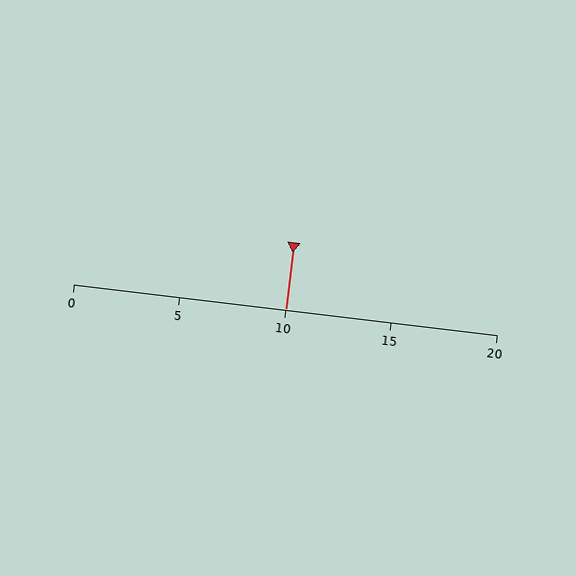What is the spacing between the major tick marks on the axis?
The major ticks are spaced 5 apart.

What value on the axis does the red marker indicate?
The marker indicates approximately 10.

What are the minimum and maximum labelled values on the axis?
The axis runs from 0 to 20.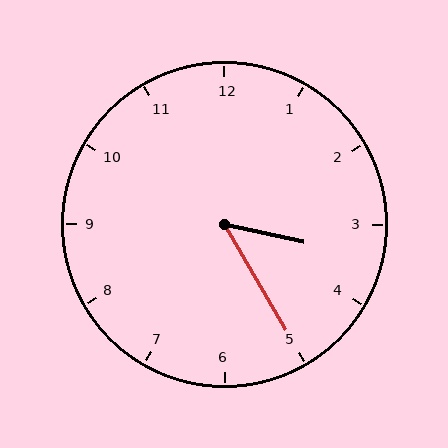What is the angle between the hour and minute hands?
Approximately 48 degrees.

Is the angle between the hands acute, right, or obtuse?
It is acute.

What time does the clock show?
3:25.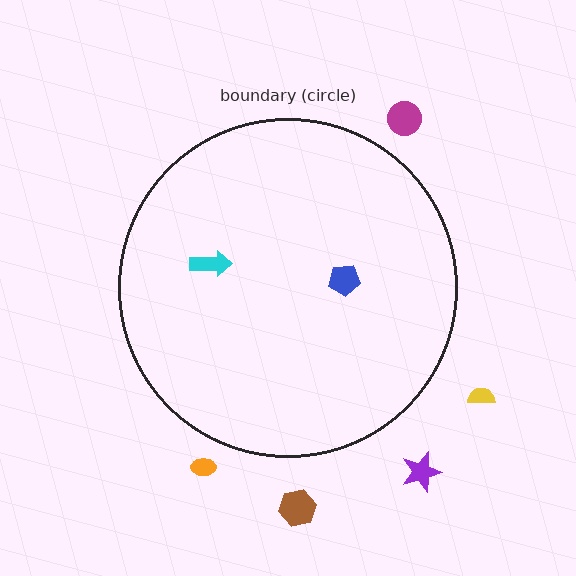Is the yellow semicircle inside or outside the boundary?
Outside.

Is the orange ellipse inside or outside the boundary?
Outside.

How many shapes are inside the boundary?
2 inside, 5 outside.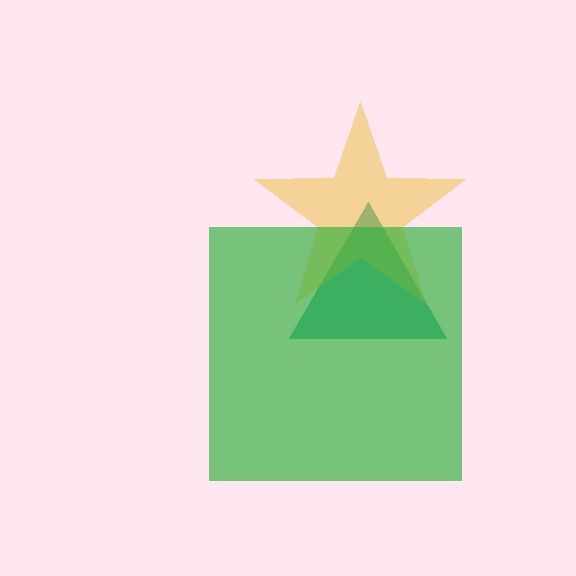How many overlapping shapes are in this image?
There are 3 overlapping shapes in the image.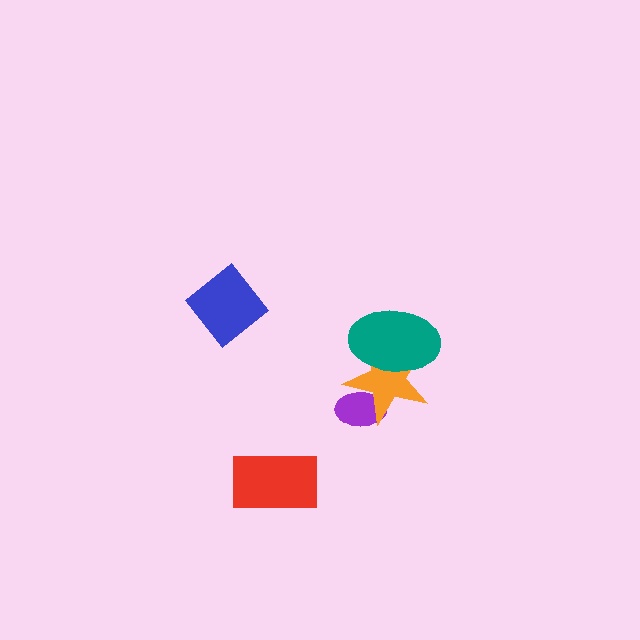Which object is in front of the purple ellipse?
The orange star is in front of the purple ellipse.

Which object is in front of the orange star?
The teal ellipse is in front of the orange star.